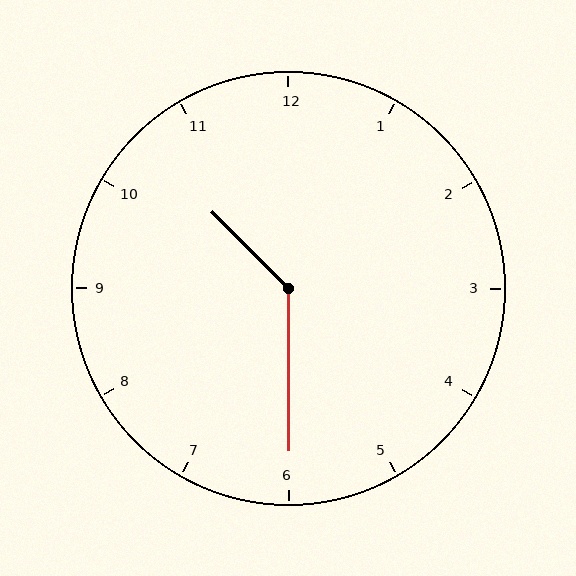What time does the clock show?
10:30.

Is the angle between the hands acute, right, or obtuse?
It is obtuse.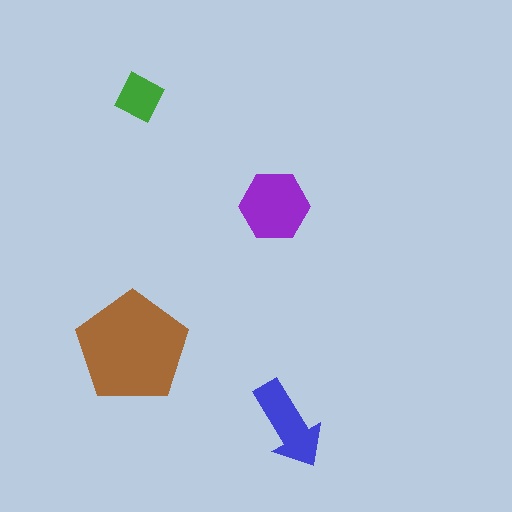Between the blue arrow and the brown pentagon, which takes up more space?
The brown pentagon.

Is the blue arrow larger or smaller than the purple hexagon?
Smaller.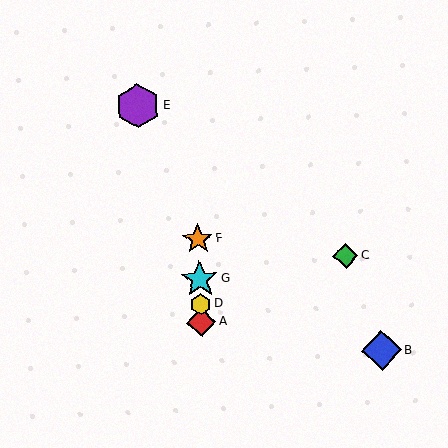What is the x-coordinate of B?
Object B is at x≈381.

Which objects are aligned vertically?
Objects A, D, F, G are aligned vertically.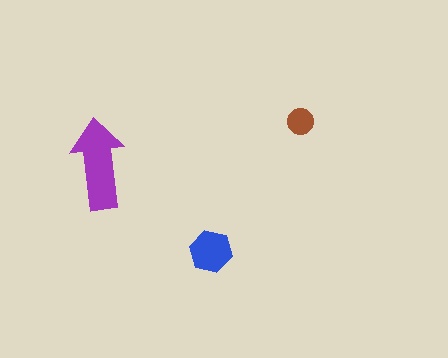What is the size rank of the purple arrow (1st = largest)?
1st.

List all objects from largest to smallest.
The purple arrow, the blue hexagon, the brown circle.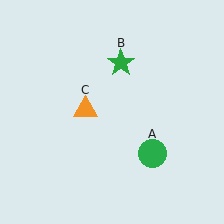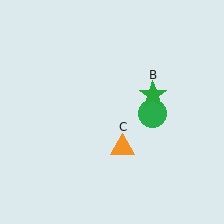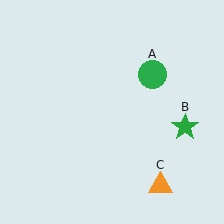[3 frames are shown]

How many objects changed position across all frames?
3 objects changed position: green circle (object A), green star (object B), orange triangle (object C).